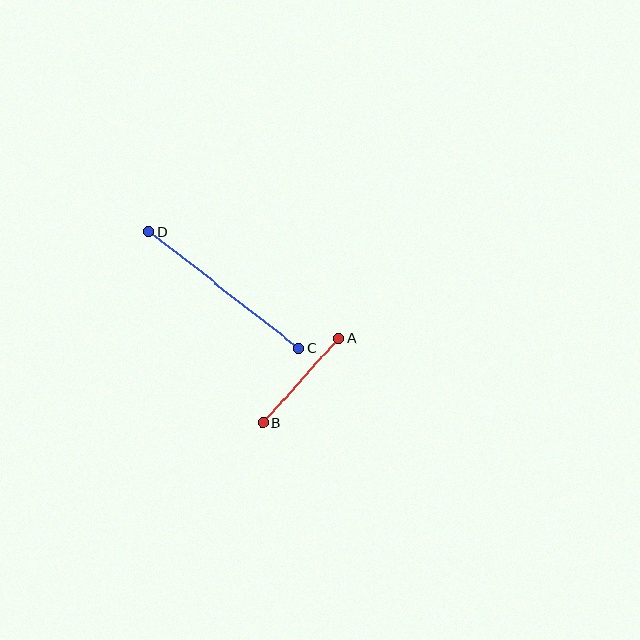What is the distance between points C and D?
The distance is approximately 189 pixels.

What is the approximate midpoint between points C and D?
The midpoint is at approximately (224, 289) pixels.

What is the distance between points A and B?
The distance is approximately 113 pixels.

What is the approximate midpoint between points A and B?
The midpoint is at approximately (301, 381) pixels.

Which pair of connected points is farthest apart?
Points C and D are farthest apart.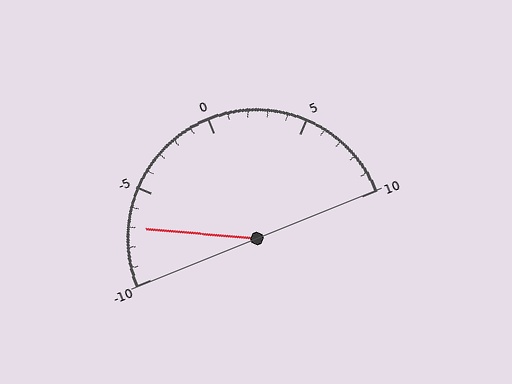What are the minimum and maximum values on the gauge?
The gauge ranges from -10 to 10.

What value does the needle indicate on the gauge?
The needle indicates approximately -7.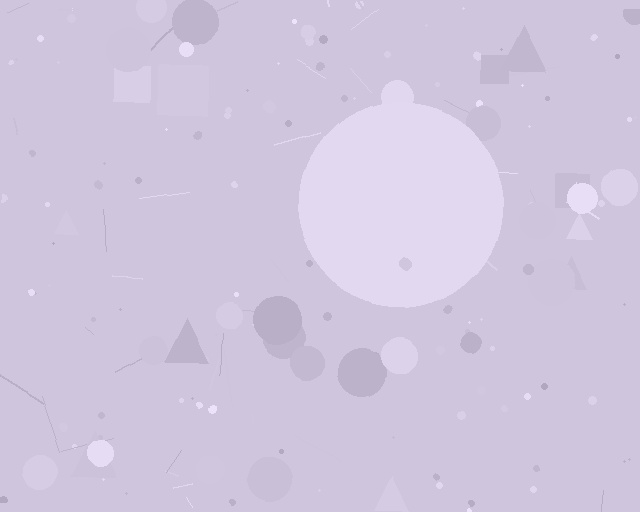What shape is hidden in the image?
A circle is hidden in the image.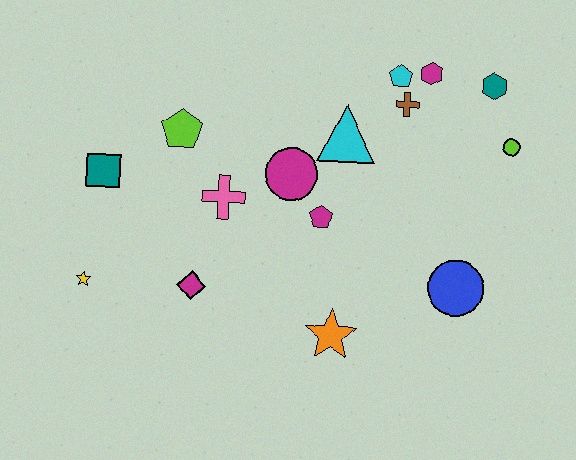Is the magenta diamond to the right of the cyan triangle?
No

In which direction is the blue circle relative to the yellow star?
The blue circle is to the right of the yellow star.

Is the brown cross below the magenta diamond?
No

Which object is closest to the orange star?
The magenta pentagon is closest to the orange star.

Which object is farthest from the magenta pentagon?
The yellow star is farthest from the magenta pentagon.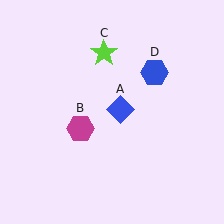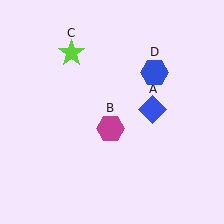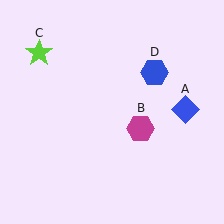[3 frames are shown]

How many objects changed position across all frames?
3 objects changed position: blue diamond (object A), magenta hexagon (object B), lime star (object C).